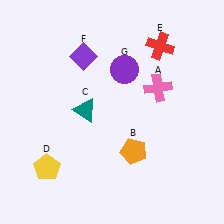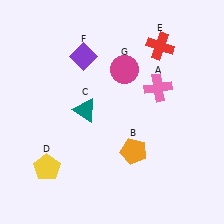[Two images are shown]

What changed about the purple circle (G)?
In Image 1, G is purple. In Image 2, it changed to magenta.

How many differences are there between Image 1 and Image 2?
There is 1 difference between the two images.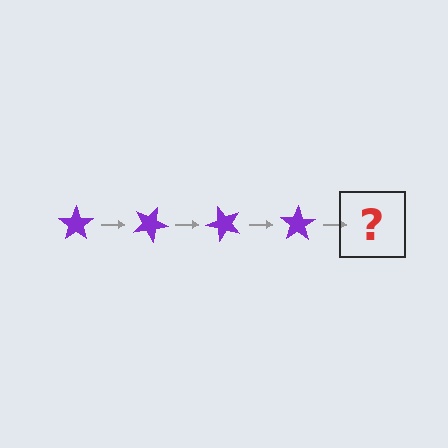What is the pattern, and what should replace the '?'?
The pattern is that the star rotates 25 degrees each step. The '?' should be a purple star rotated 100 degrees.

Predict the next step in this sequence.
The next step is a purple star rotated 100 degrees.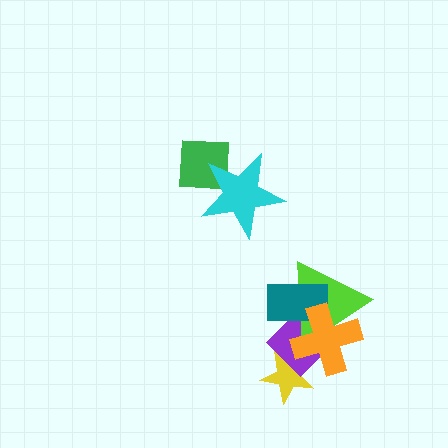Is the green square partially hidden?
Yes, it is partially covered by another shape.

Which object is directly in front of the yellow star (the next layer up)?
The purple diamond is directly in front of the yellow star.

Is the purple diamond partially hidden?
Yes, it is partially covered by another shape.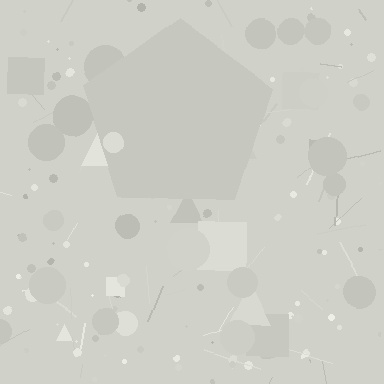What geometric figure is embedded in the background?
A pentagon is embedded in the background.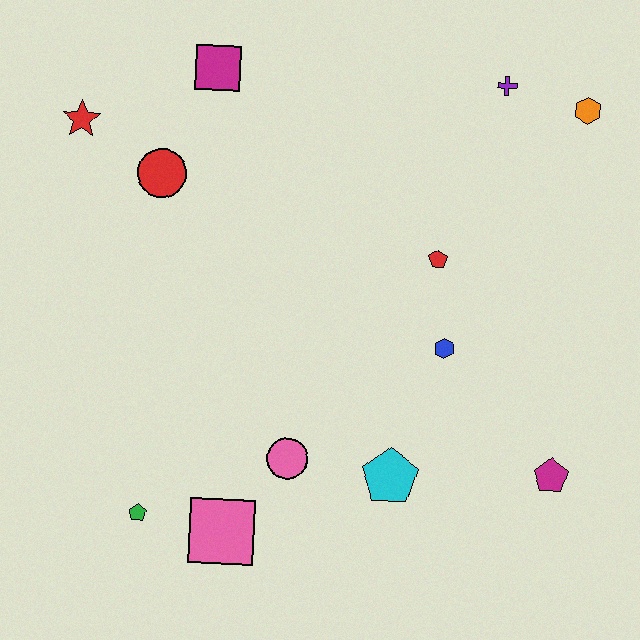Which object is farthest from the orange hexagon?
The green pentagon is farthest from the orange hexagon.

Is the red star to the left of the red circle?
Yes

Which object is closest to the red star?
The red circle is closest to the red star.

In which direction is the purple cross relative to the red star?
The purple cross is to the right of the red star.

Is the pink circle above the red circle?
No